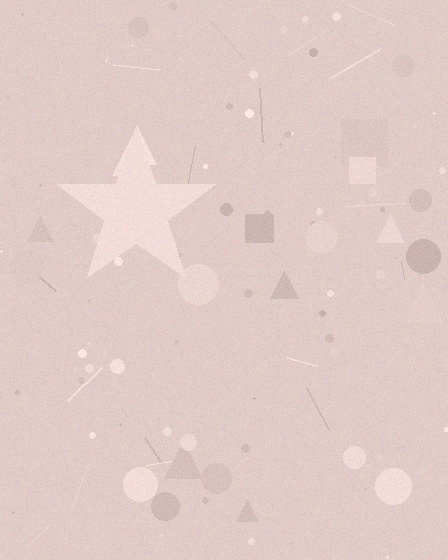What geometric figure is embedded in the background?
A star is embedded in the background.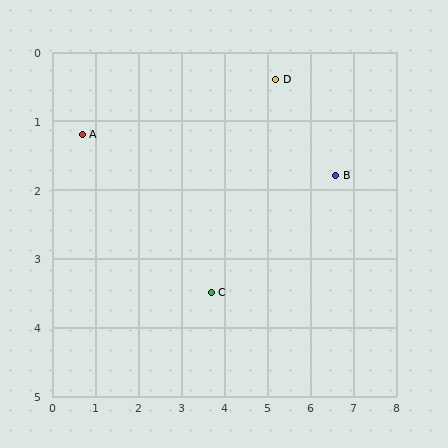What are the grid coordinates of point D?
Point D is at approximately (5.2, 0.4).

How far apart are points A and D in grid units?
Points A and D are about 4.6 grid units apart.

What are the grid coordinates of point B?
Point B is at approximately (6.6, 1.8).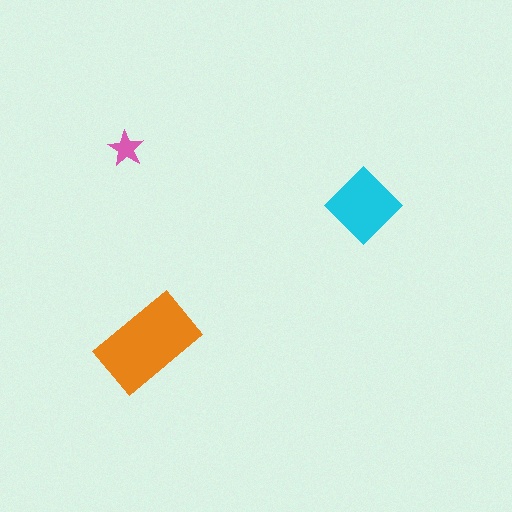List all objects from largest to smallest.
The orange rectangle, the cyan diamond, the pink star.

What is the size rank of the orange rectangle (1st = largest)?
1st.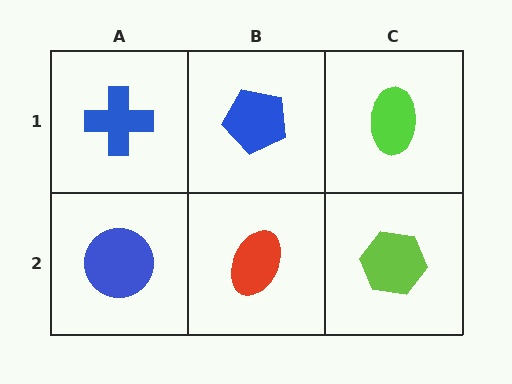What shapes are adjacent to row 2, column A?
A blue cross (row 1, column A), a red ellipse (row 2, column B).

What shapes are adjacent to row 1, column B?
A red ellipse (row 2, column B), a blue cross (row 1, column A), a lime ellipse (row 1, column C).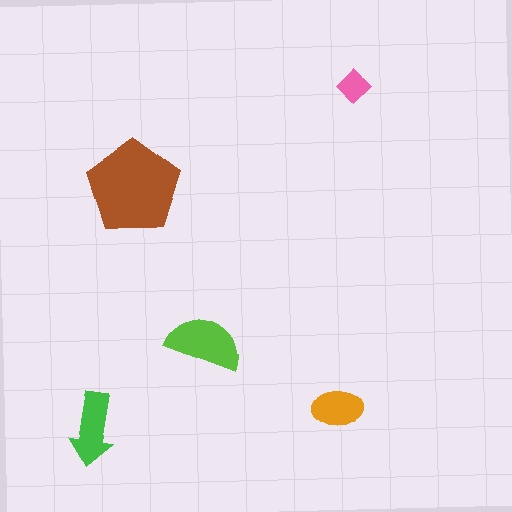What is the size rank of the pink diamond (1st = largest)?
5th.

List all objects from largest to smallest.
The brown pentagon, the lime semicircle, the green arrow, the orange ellipse, the pink diamond.